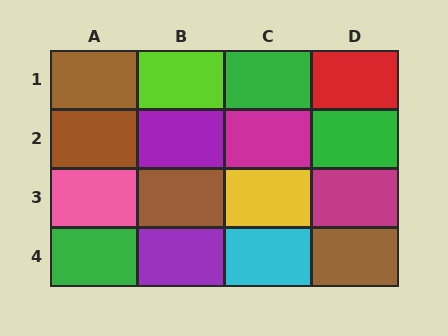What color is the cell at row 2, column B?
Purple.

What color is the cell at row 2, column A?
Brown.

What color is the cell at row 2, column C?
Magenta.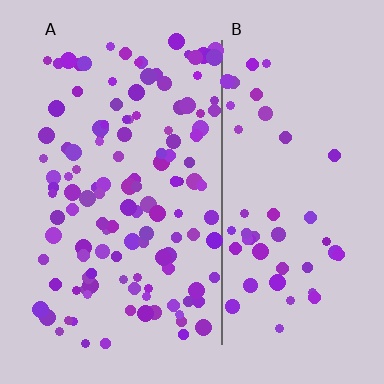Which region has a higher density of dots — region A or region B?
A (the left).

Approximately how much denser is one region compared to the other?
Approximately 2.6× — region A over region B.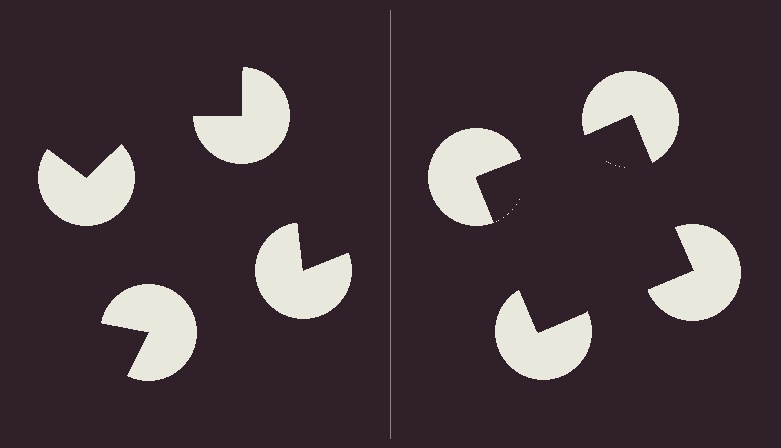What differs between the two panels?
The pac-man discs are positioned identically on both sides; only the wedge orientations differ. On the right they align to a square; on the left they are misaligned.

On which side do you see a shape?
An illusory square appears on the right side. On the left side the wedge cuts are rotated, so no coherent shape forms.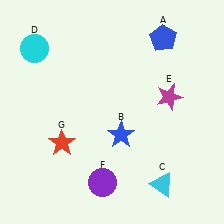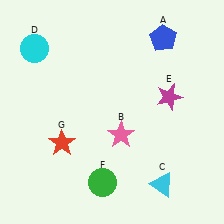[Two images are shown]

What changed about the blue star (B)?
In Image 1, B is blue. In Image 2, it changed to pink.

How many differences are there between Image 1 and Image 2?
There are 2 differences between the two images.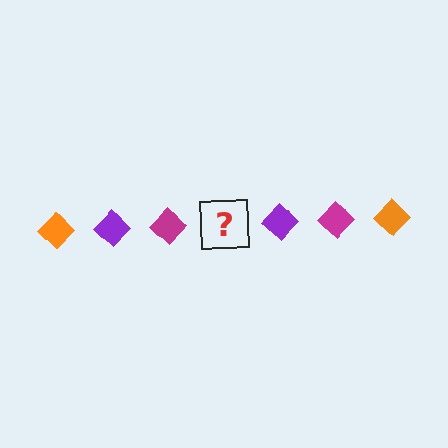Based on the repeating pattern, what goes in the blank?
The blank should be an orange diamond.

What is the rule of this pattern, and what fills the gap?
The rule is that the pattern cycles through orange, purple, magenta diamonds. The gap should be filled with an orange diamond.